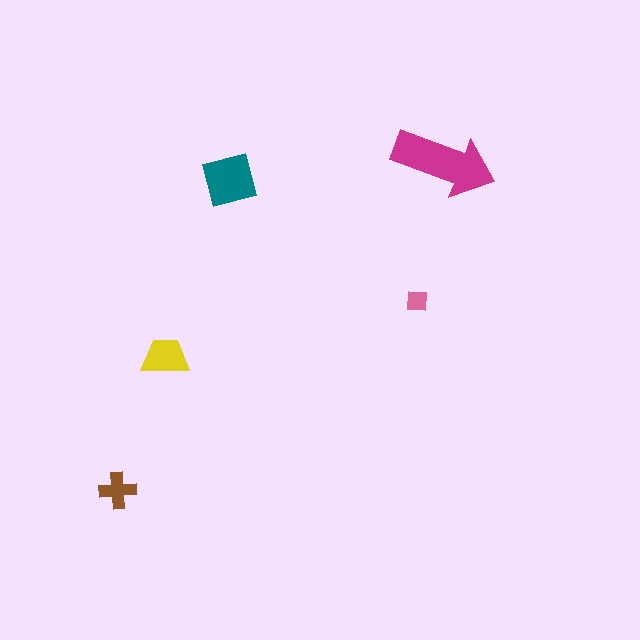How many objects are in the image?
There are 5 objects in the image.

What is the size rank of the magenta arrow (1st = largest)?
1st.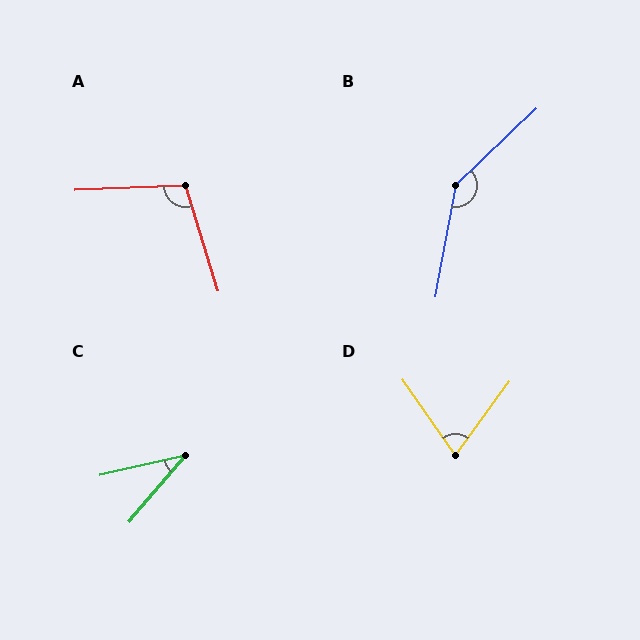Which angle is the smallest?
C, at approximately 37 degrees.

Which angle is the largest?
B, at approximately 144 degrees.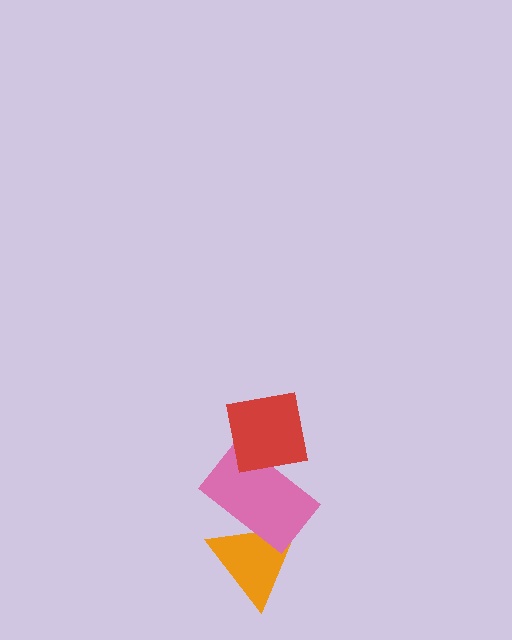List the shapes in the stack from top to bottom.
From top to bottom: the red square, the pink rectangle, the orange triangle.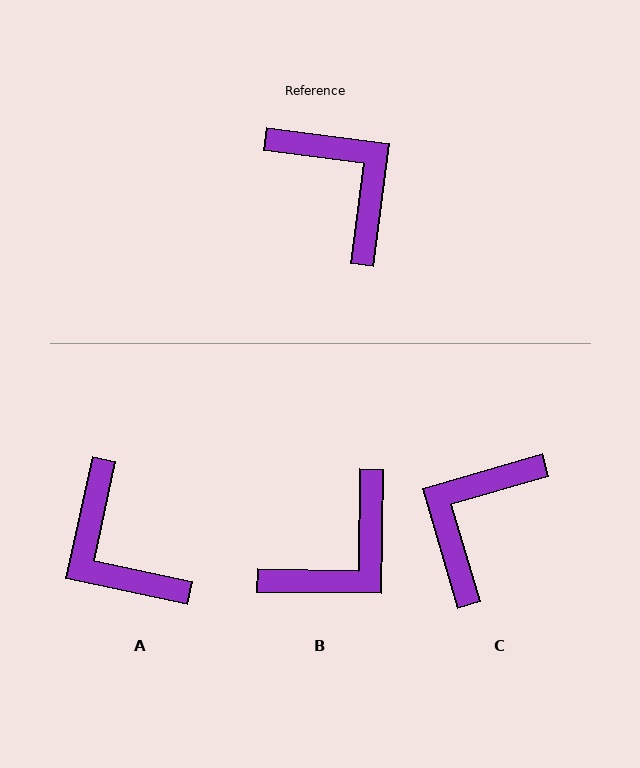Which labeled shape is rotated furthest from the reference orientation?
A, about 175 degrees away.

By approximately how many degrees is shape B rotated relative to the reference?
Approximately 83 degrees clockwise.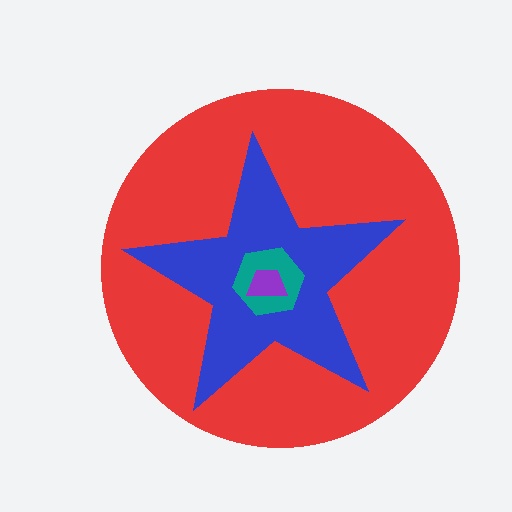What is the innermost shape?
The purple trapezoid.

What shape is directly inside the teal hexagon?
The purple trapezoid.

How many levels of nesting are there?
4.